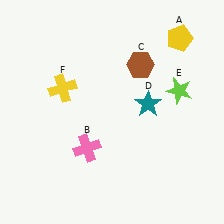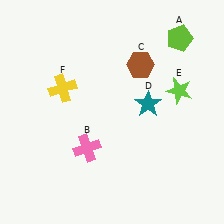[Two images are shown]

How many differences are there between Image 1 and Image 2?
There is 1 difference between the two images.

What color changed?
The pentagon (A) changed from yellow in Image 1 to lime in Image 2.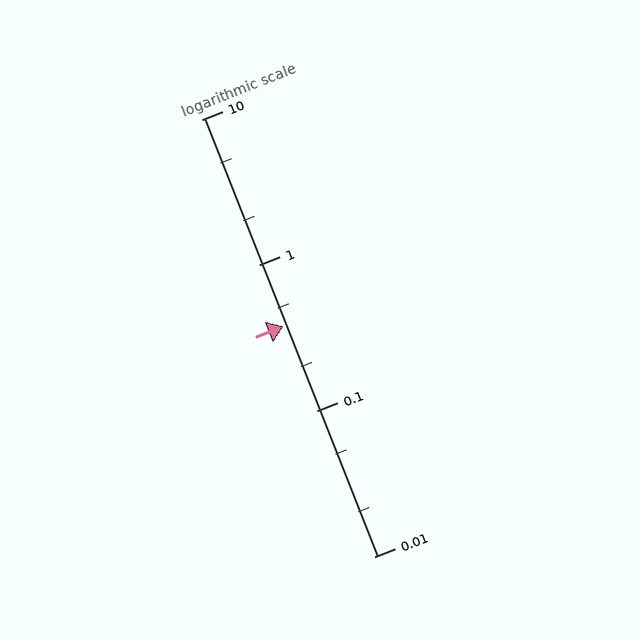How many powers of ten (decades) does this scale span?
The scale spans 3 decades, from 0.01 to 10.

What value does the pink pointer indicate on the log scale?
The pointer indicates approximately 0.38.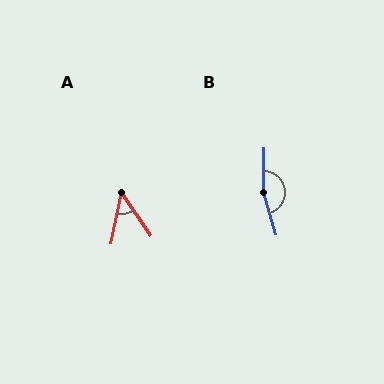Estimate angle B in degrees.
Approximately 163 degrees.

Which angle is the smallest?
A, at approximately 46 degrees.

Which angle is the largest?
B, at approximately 163 degrees.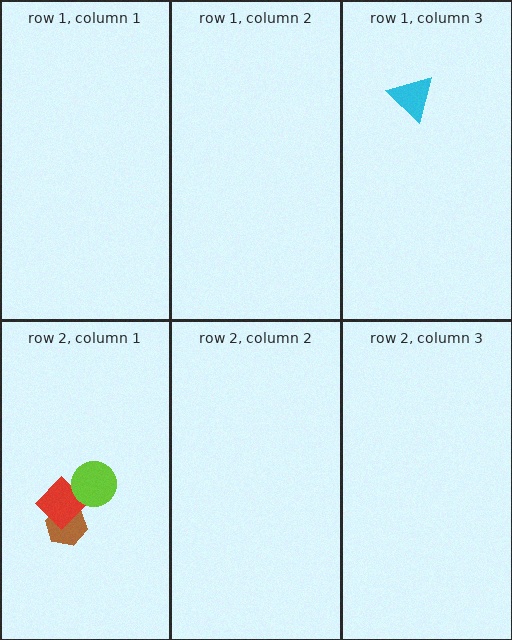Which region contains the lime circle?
The row 2, column 1 region.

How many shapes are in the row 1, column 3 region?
1.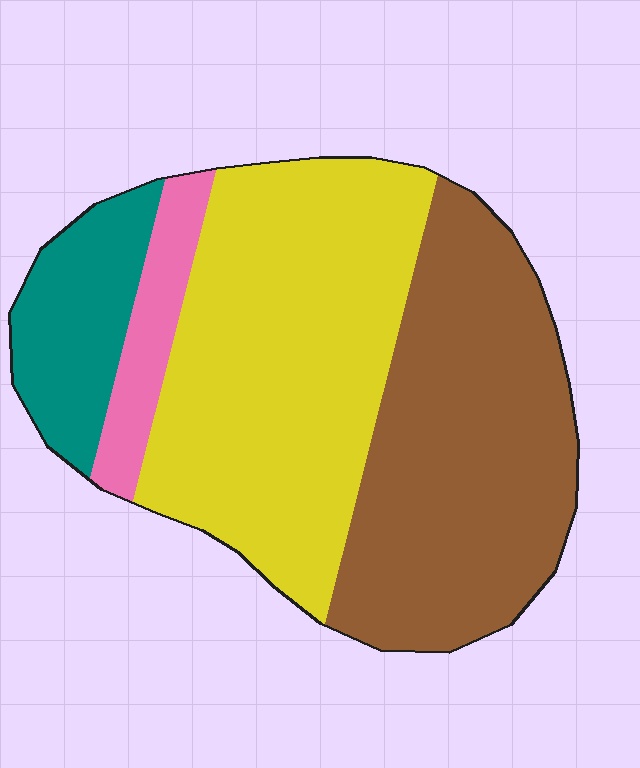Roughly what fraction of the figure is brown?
Brown takes up between a third and a half of the figure.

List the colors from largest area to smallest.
From largest to smallest: yellow, brown, teal, pink.